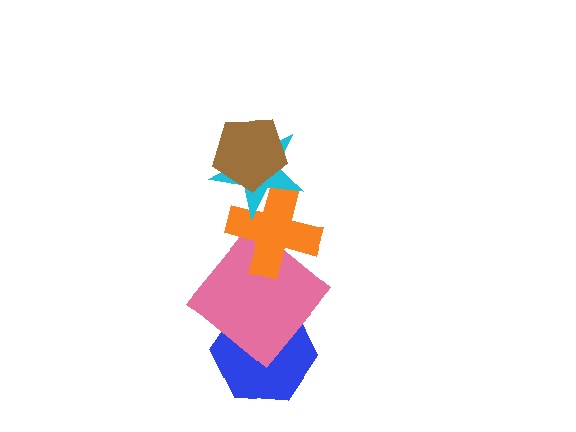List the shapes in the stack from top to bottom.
From top to bottom: the brown pentagon, the cyan star, the orange cross, the pink diamond, the blue hexagon.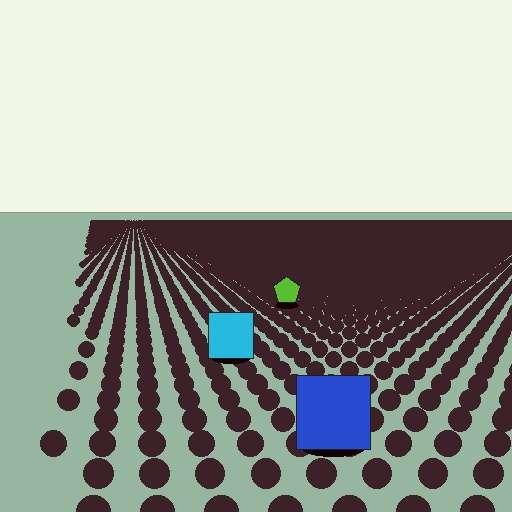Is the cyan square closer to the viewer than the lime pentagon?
Yes. The cyan square is closer — you can tell from the texture gradient: the ground texture is coarser near it.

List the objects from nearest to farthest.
From nearest to farthest: the blue square, the cyan square, the lime pentagon.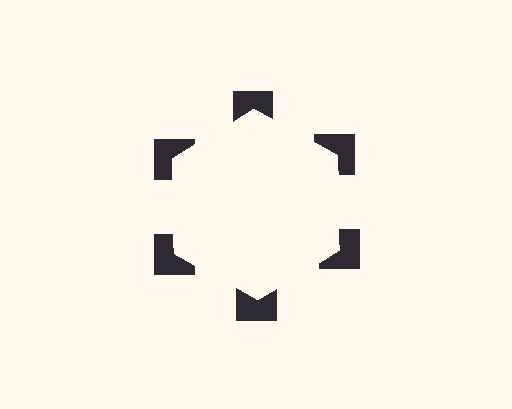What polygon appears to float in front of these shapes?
An illusory hexagon — its edges are inferred from the aligned wedge cuts in the notched squares, not physically drawn.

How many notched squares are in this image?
There are 6 — one at each vertex of the illusory hexagon.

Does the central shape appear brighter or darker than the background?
It typically appears slightly brighter than the background, even though no actual brightness change is drawn.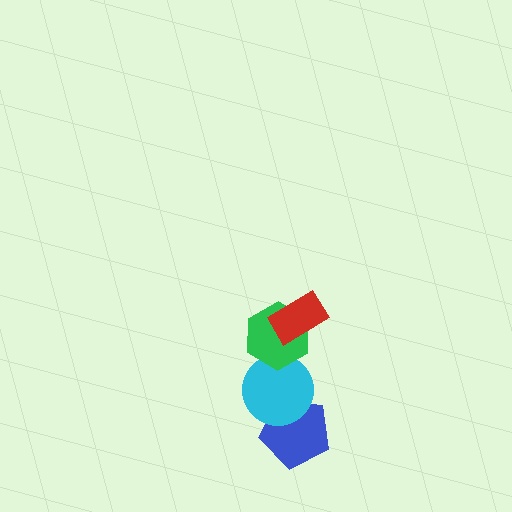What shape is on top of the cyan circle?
The green hexagon is on top of the cyan circle.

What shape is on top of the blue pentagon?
The cyan circle is on top of the blue pentagon.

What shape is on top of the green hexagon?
The red rectangle is on top of the green hexagon.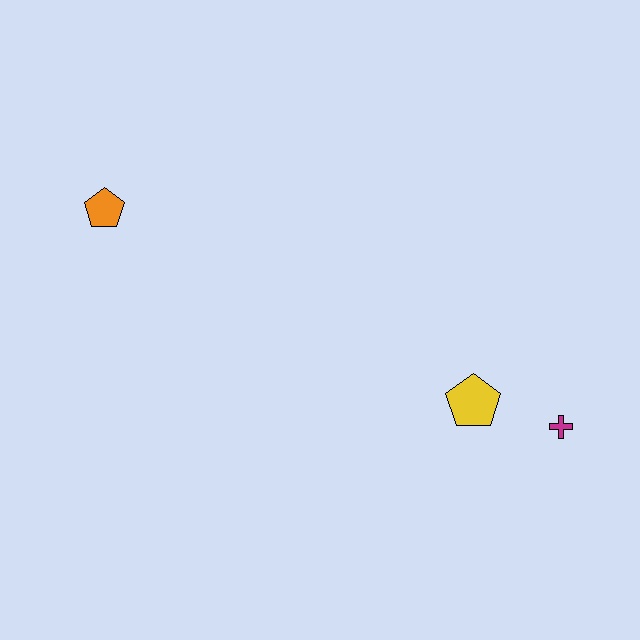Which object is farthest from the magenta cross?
The orange pentagon is farthest from the magenta cross.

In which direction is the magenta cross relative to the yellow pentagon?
The magenta cross is to the right of the yellow pentagon.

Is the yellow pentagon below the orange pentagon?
Yes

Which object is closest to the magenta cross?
The yellow pentagon is closest to the magenta cross.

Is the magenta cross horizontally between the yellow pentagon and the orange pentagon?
No